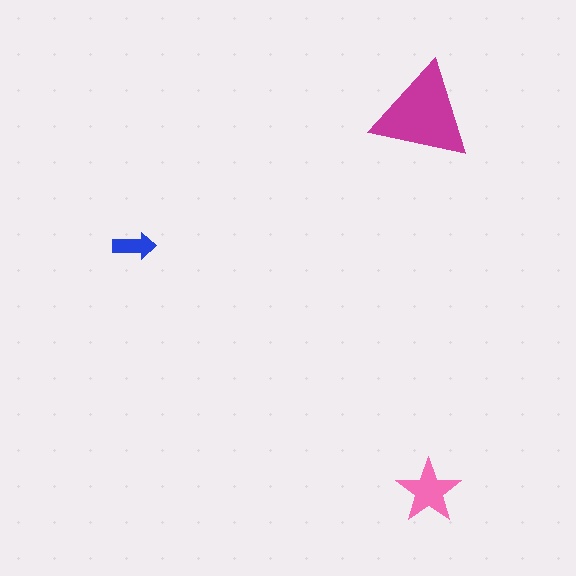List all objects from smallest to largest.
The blue arrow, the pink star, the magenta triangle.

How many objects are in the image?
There are 3 objects in the image.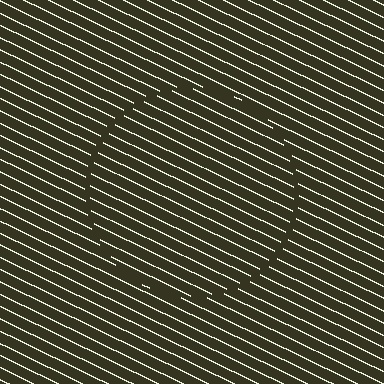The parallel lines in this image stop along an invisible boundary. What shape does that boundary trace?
An illusory circle. The interior of the shape contains the same grating, shifted by half a period — the contour is defined by the phase discontinuity where line-ends from the inner and outer gratings abut.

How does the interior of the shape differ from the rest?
The interior of the shape contains the same grating, shifted by half a period — the contour is defined by the phase discontinuity where line-ends from the inner and outer gratings abut.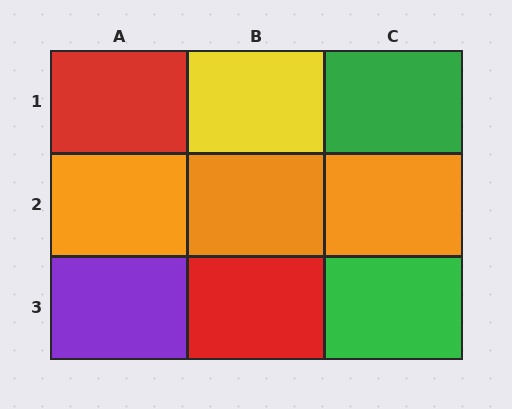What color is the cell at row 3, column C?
Green.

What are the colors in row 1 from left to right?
Red, yellow, green.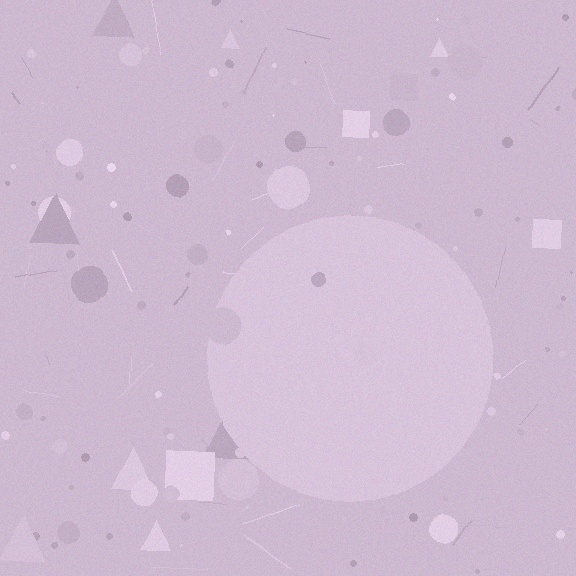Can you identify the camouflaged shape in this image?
The camouflaged shape is a circle.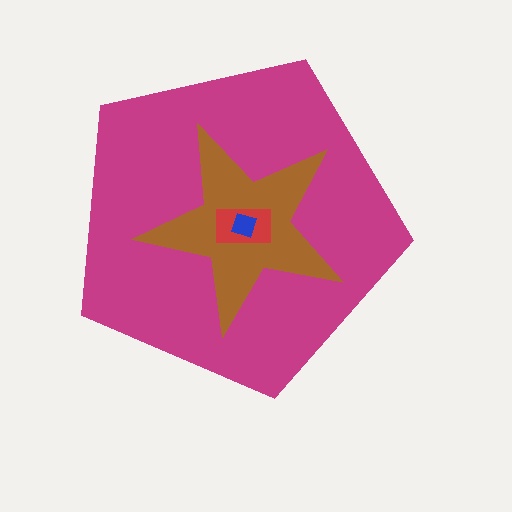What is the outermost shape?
The magenta pentagon.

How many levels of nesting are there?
4.